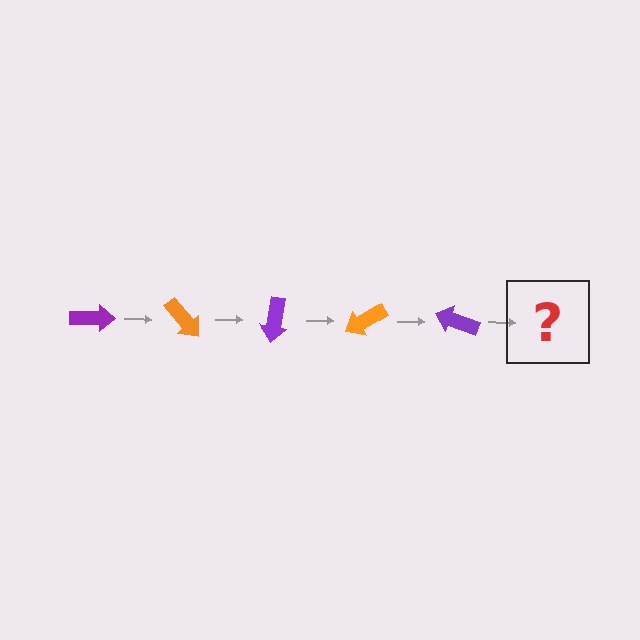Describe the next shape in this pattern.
It should be an orange arrow, rotated 250 degrees from the start.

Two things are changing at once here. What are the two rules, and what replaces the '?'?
The two rules are that it rotates 50 degrees each step and the color cycles through purple and orange. The '?' should be an orange arrow, rotated 250 degrees from the start.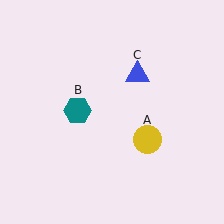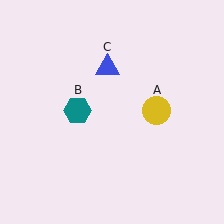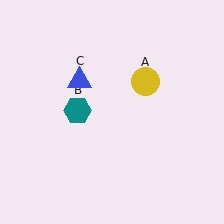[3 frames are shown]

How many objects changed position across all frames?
2 objects changed position: yellow circle (object A), blue triangle (object C).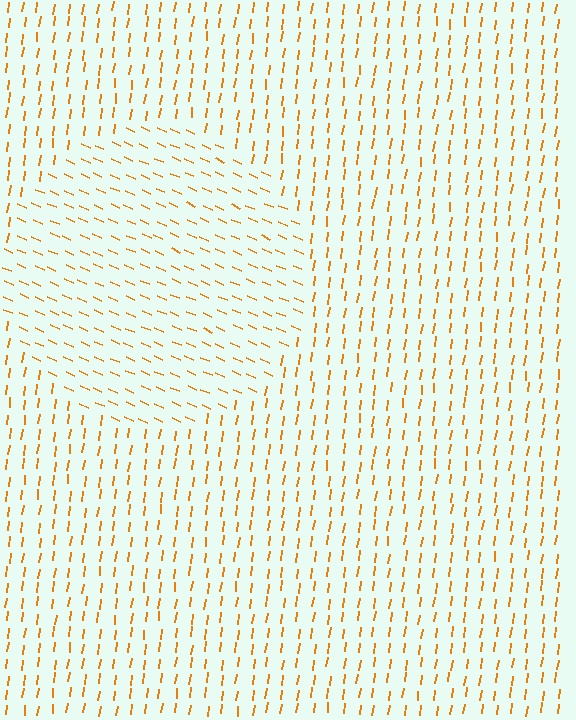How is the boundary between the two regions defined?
The boundary is defined purely by a change in line orientation (approximately 73 degrees difference). All lines are the same color and thickness.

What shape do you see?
I see a circle.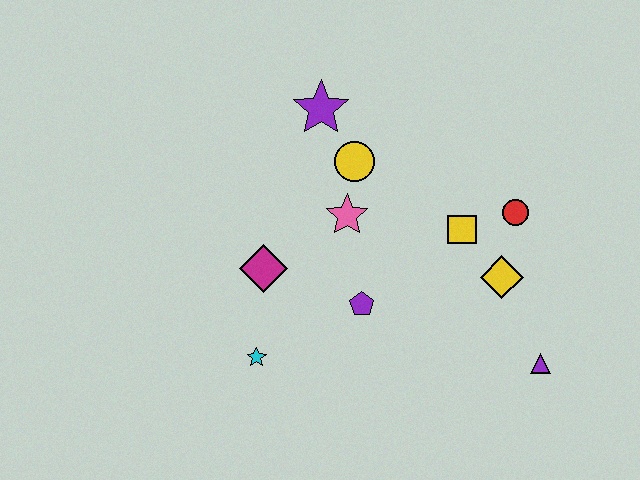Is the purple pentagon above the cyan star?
Yes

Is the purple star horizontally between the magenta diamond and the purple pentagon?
Yes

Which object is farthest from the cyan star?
The red circle is farthest from the cyan star.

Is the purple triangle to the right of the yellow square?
Yes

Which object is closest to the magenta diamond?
The cyan star is closest to the magenta diamond.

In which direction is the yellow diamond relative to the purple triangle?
The yellow diamond is above the purple triangle.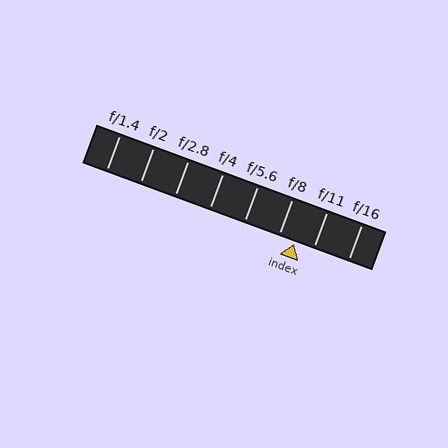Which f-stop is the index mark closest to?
The index mark is closest to f/8.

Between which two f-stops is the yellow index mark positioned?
The index mark is between f/8 and f/11.